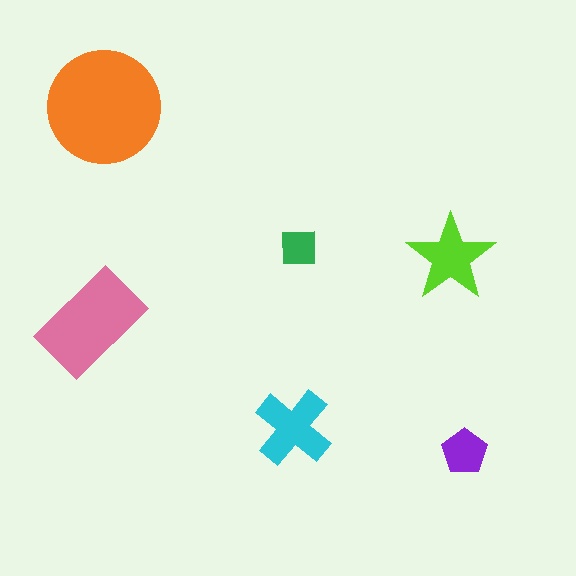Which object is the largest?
The orange circle.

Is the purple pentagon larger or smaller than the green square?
Larger.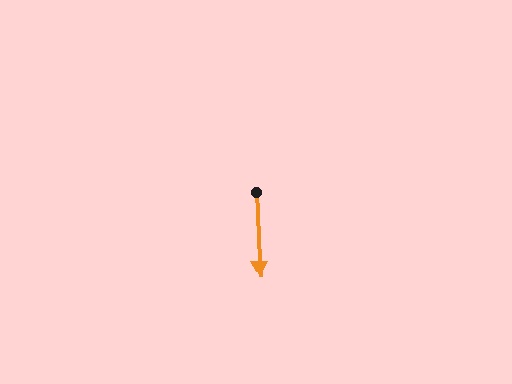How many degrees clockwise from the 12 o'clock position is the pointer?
Approximately 180 degrees.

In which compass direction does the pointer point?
South.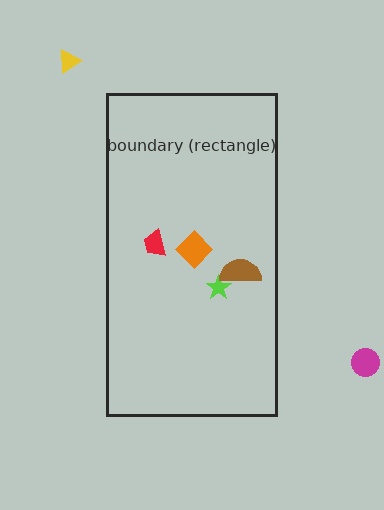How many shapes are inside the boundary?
4 inside, 2 outside.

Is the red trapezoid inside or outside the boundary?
Inside.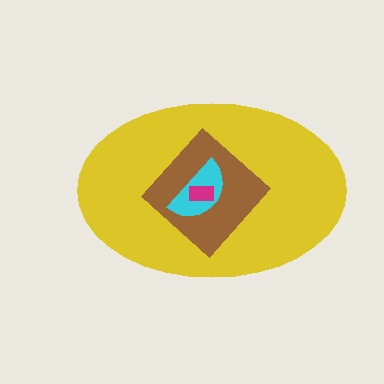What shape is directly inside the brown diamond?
The cyan semicircle.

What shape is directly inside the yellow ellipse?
The brown diamond.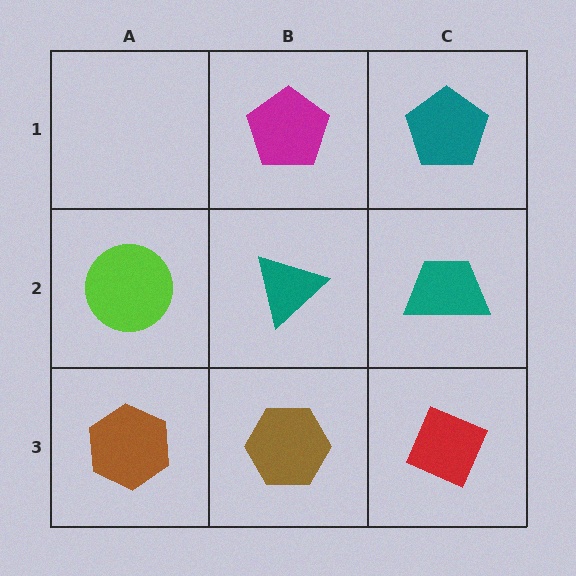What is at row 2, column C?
A teal trapezoid.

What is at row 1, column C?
A teal pentagon.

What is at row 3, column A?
A brown hexagon.